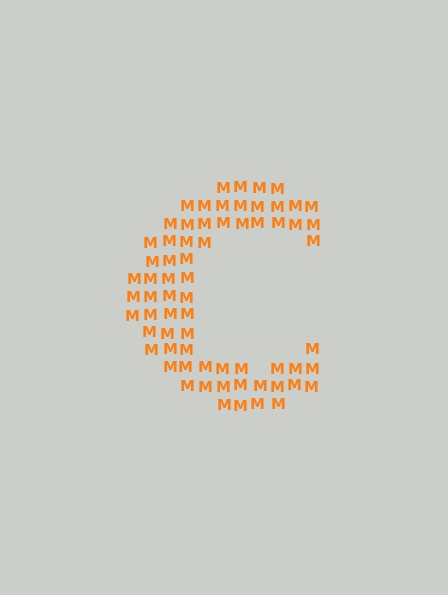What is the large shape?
The large shape is the letter C.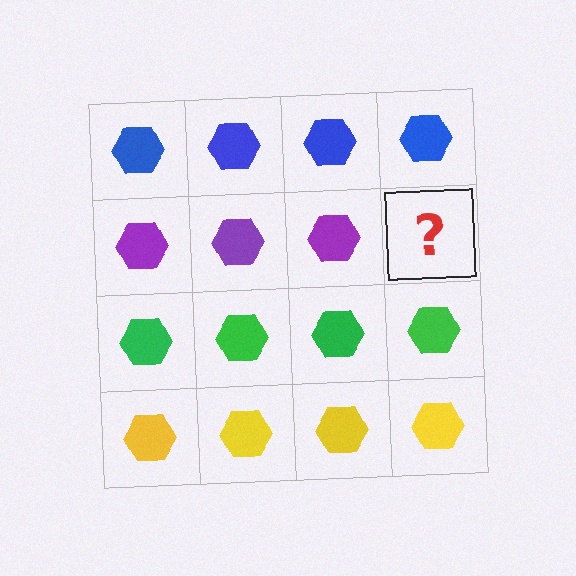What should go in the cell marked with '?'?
The missing cell should contain a purple hexagon.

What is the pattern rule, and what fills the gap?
The rule is that each row has a consistent color. The gap should be filled with a purple hexagon.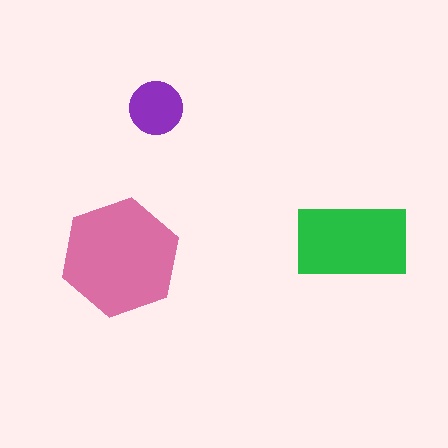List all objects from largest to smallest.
The pink hexagon, the green rectangle, the purple circle.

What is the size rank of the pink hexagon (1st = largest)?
1st.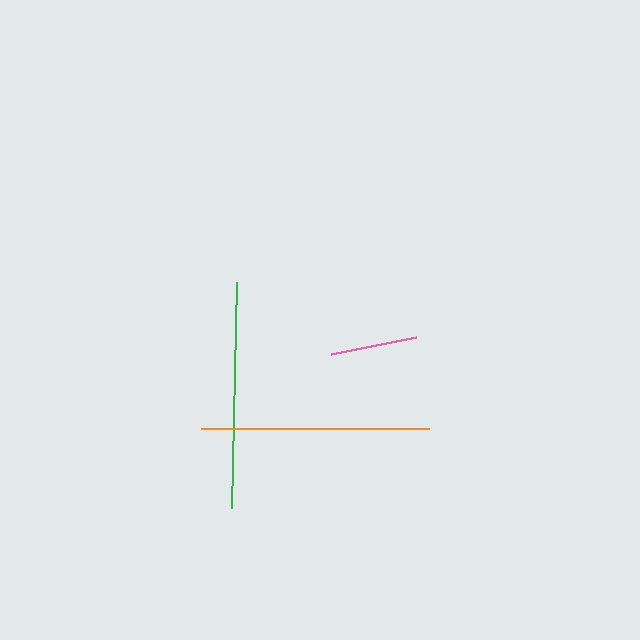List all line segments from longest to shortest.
From longest to shortest: orange, green, pink.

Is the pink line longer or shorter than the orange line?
The orange line is longer than the pink line.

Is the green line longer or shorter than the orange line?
The orange line is longer than the green line.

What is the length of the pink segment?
The pink segment is approximately 86 pixels long.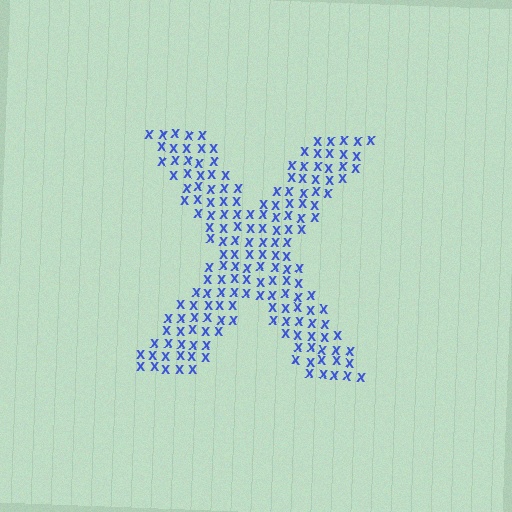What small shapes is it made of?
It is made of small letter X's.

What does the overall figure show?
The overall figure shows the letter X.